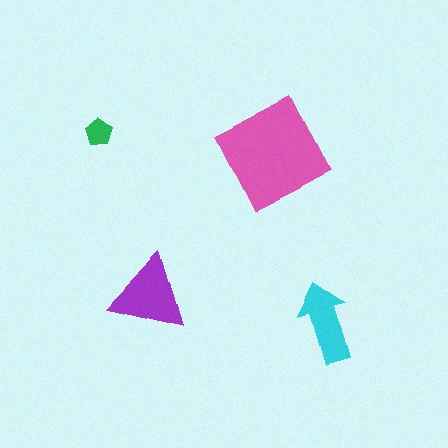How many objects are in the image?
There are 4 objects in the image.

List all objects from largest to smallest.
The pink diamond, the purple triangle, the cyan arrow, the green pentagon.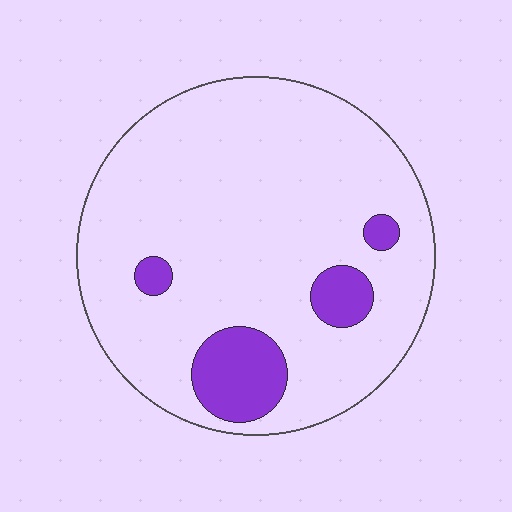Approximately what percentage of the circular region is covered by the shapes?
Approximately 15%.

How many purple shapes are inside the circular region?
4.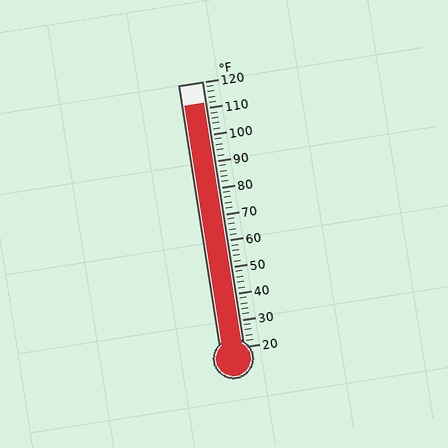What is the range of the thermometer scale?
The thermometer scale ranges from 20°F to 120°F.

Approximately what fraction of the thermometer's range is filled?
The thermometer is filled to approximately 90% of its range.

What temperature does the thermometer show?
The thermometer shows approximately 112°F.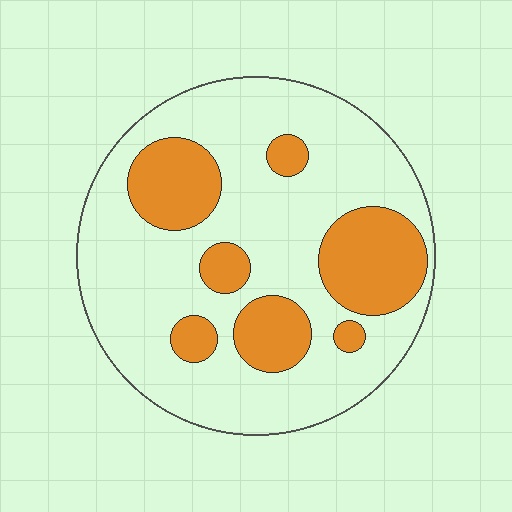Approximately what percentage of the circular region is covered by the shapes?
Approximately 25%.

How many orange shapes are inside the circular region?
7.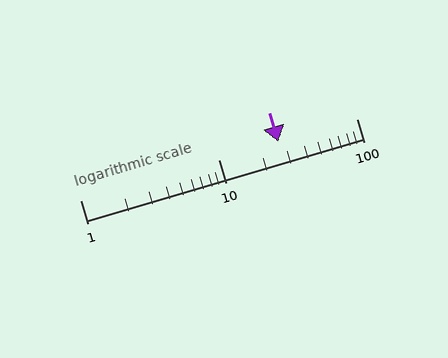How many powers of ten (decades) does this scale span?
The scale spans 2 decades, from 1 to 100.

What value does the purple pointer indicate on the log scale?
The pointer indicates approximately 27.